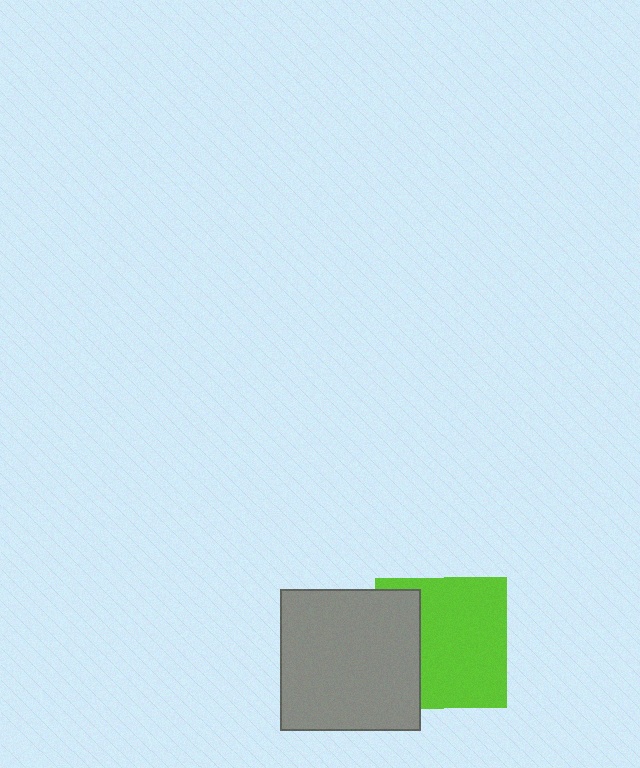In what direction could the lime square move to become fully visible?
The lime square could move right. That would shift it out from behind the gray square entirely.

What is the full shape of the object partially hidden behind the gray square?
The partially hidden object is a lime square.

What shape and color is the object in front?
The object in front is a gray square.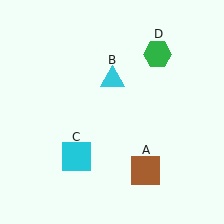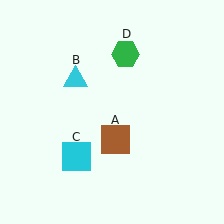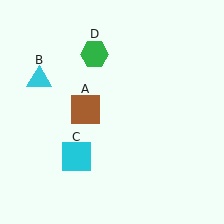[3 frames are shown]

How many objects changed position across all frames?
3 objects changed position: brown square (object A), cyan triangle (object B), green hexagon (object D).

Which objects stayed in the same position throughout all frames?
Cyan square (object C) remained stationary.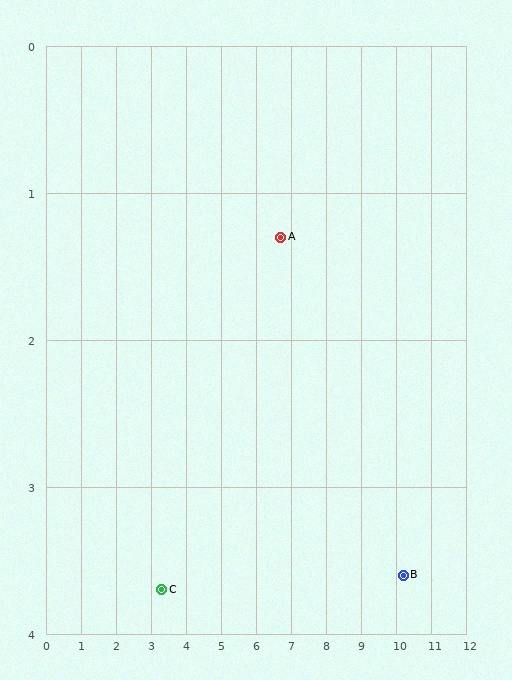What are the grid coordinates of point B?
Point B is at approximately (10.2, 3.6).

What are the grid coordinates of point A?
Point A is at approximately (6.7, 1.3).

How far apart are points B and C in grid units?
Points B and C are about 6.9 grid units apart.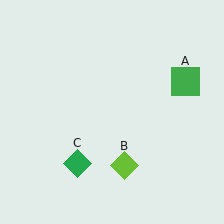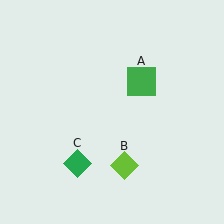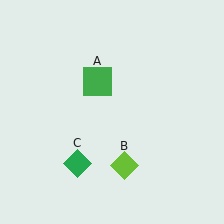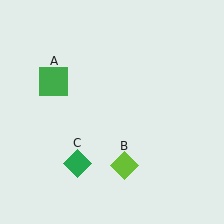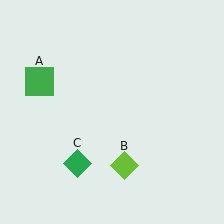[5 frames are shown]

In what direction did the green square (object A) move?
The green square (object A) moved left.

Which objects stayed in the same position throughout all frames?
Lime diamond (object B) and green diamond (object C) remained stationary.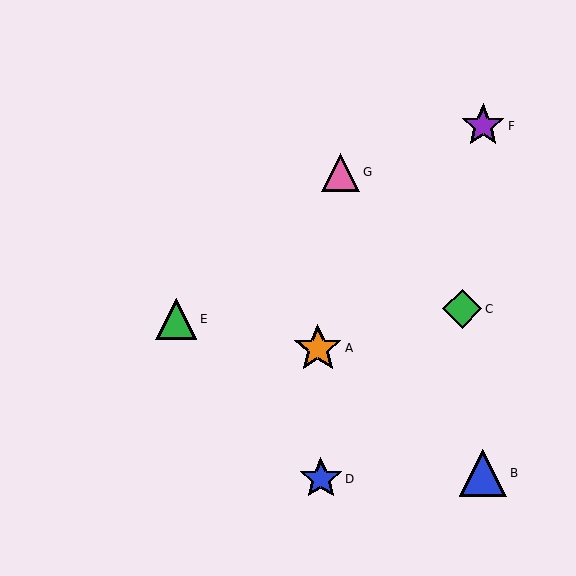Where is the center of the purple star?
The center of the purple star is at (483, 126).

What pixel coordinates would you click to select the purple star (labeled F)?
Click at (483, 126) to select the purple star F.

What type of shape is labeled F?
Shape F is a purple star.